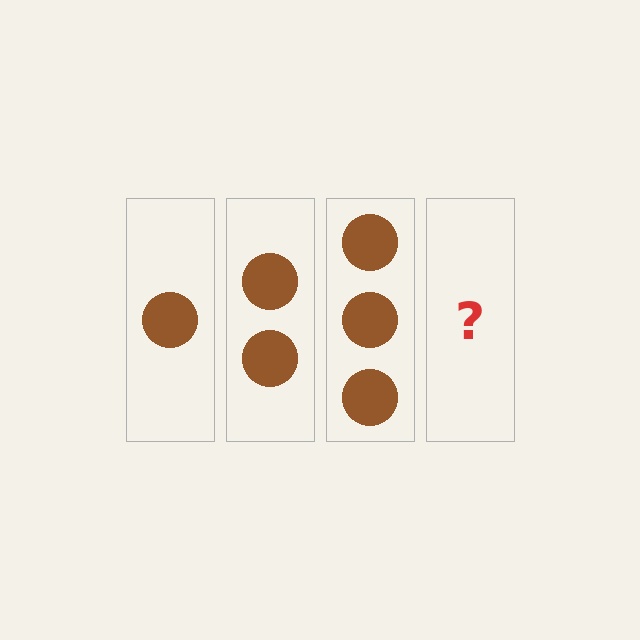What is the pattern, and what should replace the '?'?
The pattern is that each step adds one more circle. The '?' should be 4 circles.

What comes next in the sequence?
The next element should be 4 circles.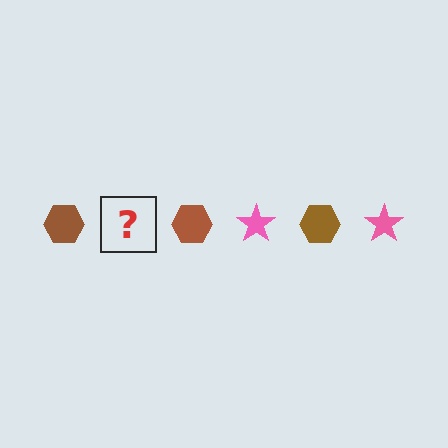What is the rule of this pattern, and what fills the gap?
The rule is that the pattern alternates between brown hexagon and pink star. The gap should be filled with a pink star.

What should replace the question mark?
The question mark should be replaced with a pink star.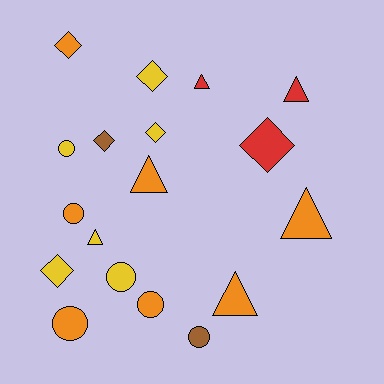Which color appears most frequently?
Orange, with 7 objects.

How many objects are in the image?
There are 18 objects.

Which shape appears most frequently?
Circle, with 6 objects.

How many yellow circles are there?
There are 2 yellow circles.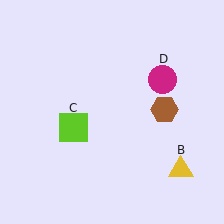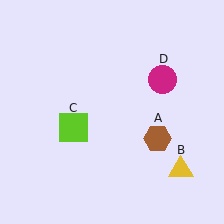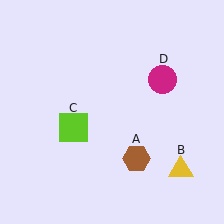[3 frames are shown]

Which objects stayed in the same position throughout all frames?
Yellow triangle (object B) and lime square (object C) and magenta circle (object D) remained stationary.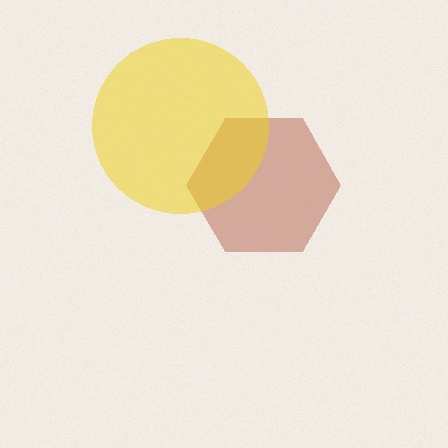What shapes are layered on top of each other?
The layered shapes are: a brown hexagon, a yellow circle.